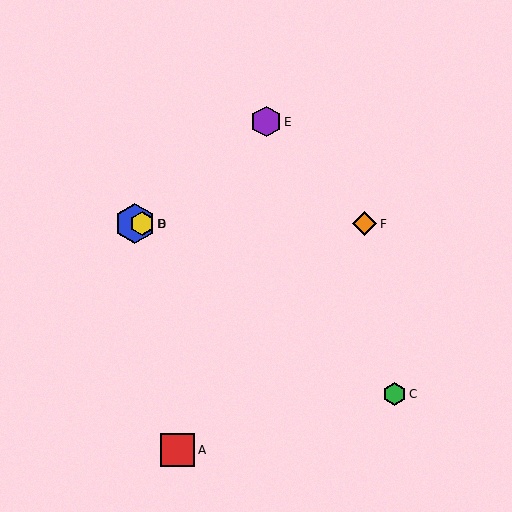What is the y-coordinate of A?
Object A is at y≈450.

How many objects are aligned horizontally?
3 objects (B, D, F) are aligned horizontally.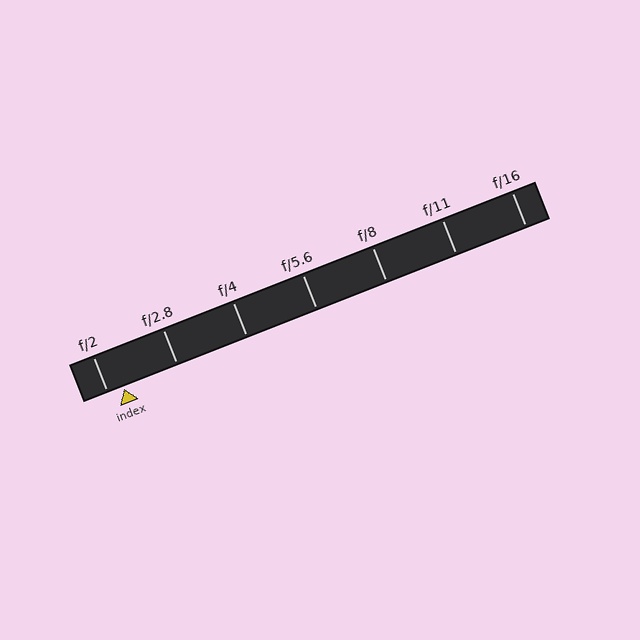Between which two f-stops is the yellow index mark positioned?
The index mark is between f/2 and f/2.8.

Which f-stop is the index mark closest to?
The index mark is closest to f/2.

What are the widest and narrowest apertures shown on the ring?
The widest aperture shown is f/2 and the narrowest is f/16.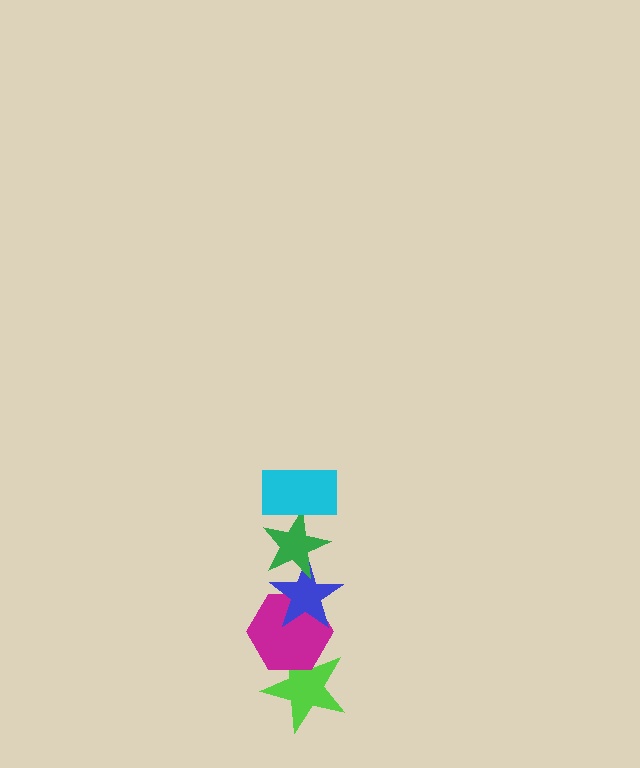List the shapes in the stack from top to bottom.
From top to bottom: the cyan rectangle, the green star, the blue star, the magenta hexagon, the lime star.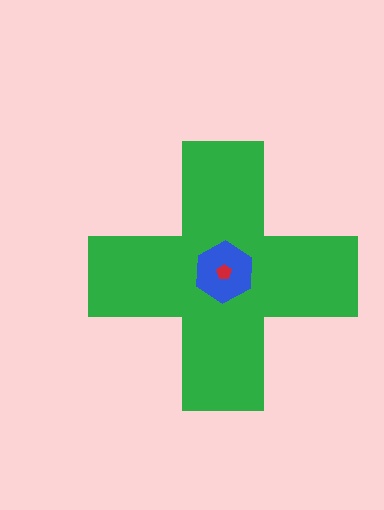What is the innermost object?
The red pentagon.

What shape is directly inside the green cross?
The blue hexagon.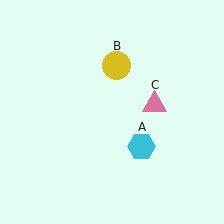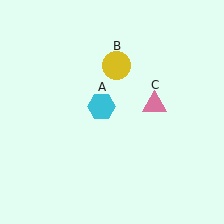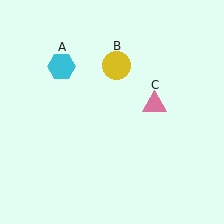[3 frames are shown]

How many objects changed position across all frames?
1 object changed position: cyan hexagon (object A).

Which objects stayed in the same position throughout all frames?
Yellow circle (object B) and pink triangle (object C) remained stationary.